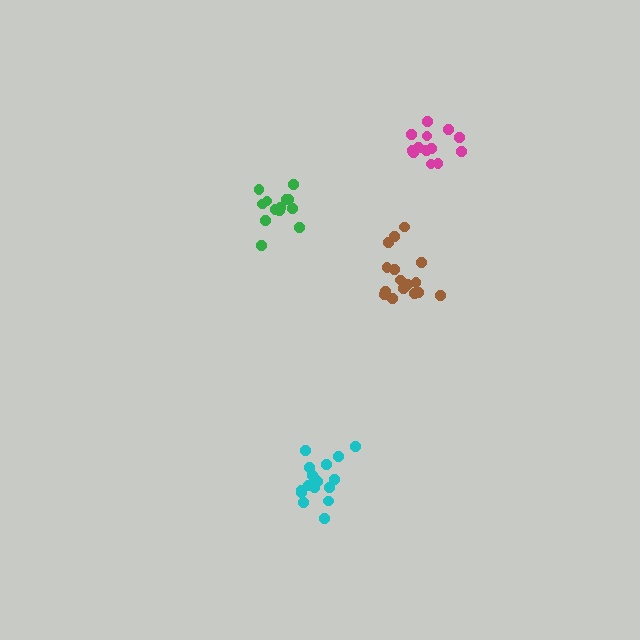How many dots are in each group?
Group 1: 18 dots, Group 2: 13 dots, Group 3: 16 dots, Group 4: 13 dots (60 total).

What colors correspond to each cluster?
The clusters are colored: cyan, green, brown, magenta.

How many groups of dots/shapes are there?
There are 4 groups.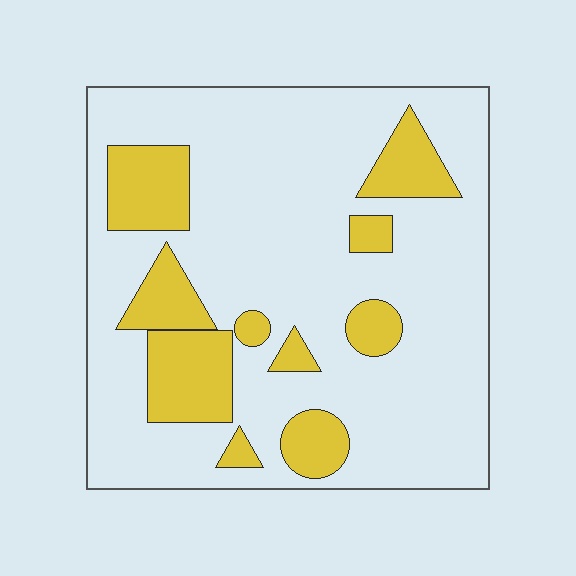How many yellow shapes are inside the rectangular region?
10.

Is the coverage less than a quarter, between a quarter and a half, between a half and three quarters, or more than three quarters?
Less than a quarter.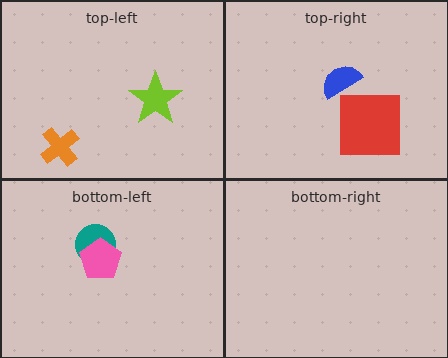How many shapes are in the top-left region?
2.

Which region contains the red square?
The top-right region.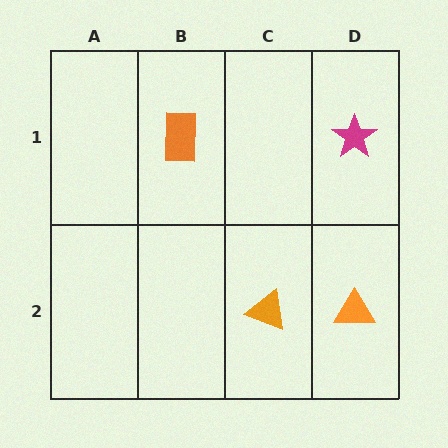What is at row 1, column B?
An orange rectangle.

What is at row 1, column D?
A magenta star.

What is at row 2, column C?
An orange triangle.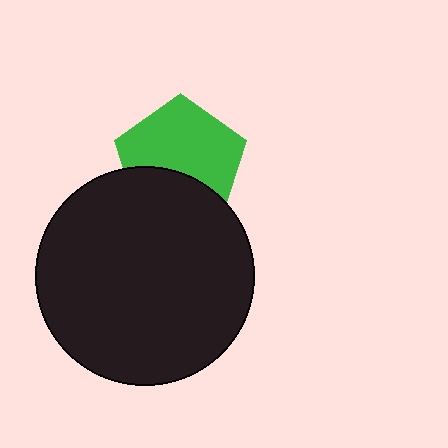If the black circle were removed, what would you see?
You would see the complete green pentagon.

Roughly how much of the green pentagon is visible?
About half of it is visible (roughly 64%).